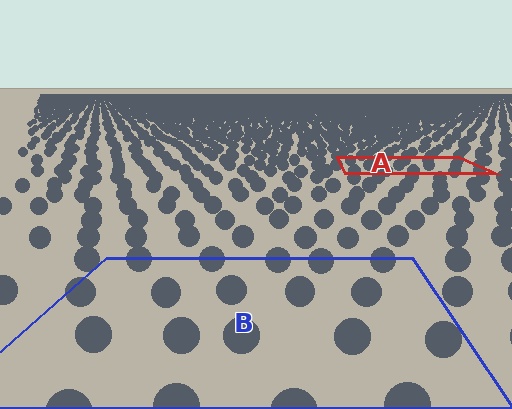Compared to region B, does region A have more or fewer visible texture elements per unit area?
Region A has more texture elements per unit area — they are packed more densely because it is farther away.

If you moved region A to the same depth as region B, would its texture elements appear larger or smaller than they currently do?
They would appear larger. At a closer depth, the same texture elements are projected at a bigger on-screen size.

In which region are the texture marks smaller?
The texture marks are smaller in region A, because it is farther away.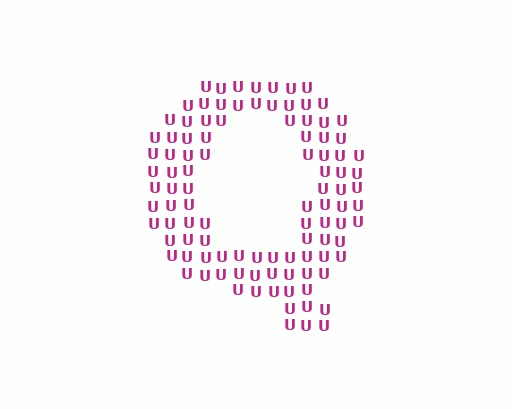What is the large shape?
The large shape is the letter Q.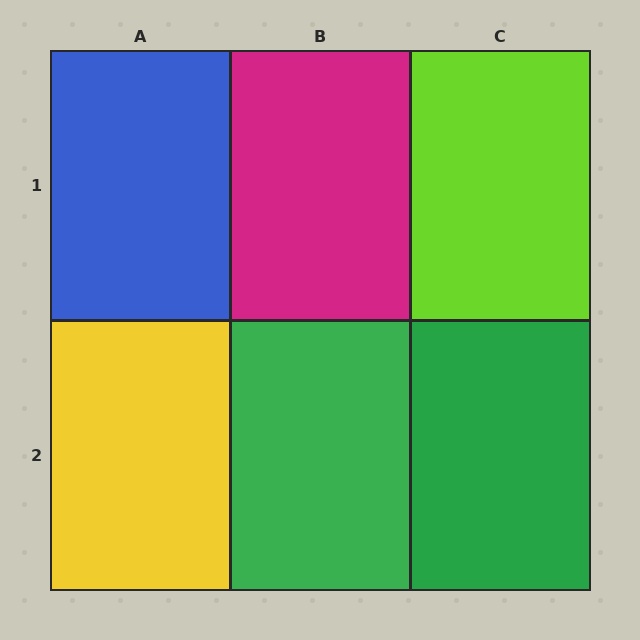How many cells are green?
2 cells are green.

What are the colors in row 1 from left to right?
Blue, magenta, lime.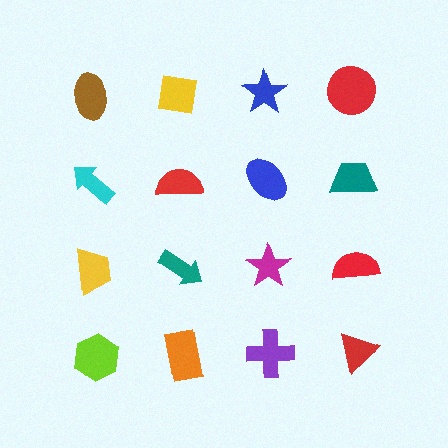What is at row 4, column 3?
A purple cross.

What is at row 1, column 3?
A blue star.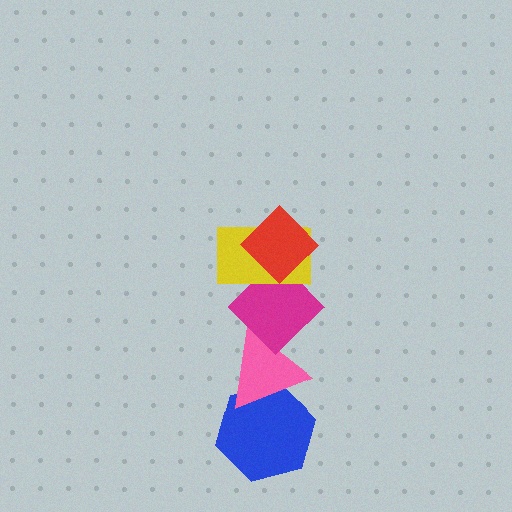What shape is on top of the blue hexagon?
The pink triangle is on top of the blue hexagon.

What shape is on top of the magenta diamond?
The yellow rectangle is on top of the magenta diamond.